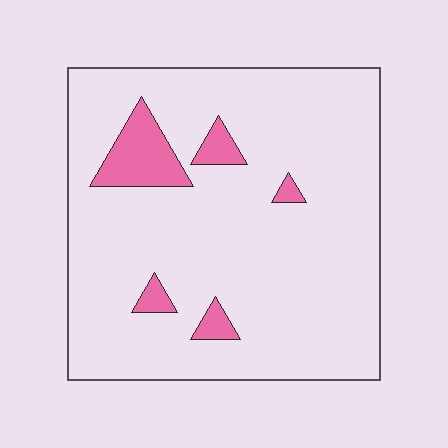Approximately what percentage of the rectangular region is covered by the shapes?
Approximately 10%.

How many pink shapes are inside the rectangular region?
5.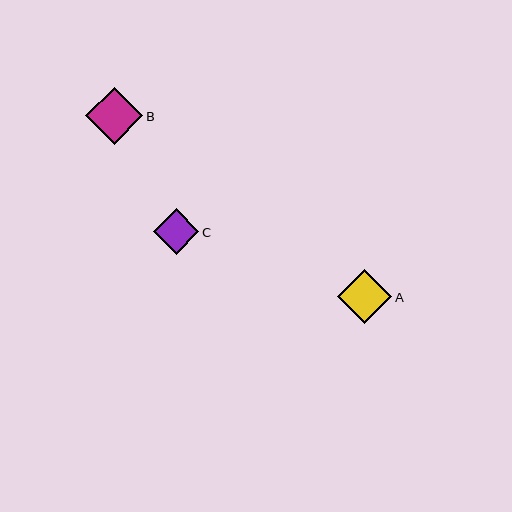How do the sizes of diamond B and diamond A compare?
Diamond B and diamond A are approximately the same size.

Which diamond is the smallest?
Diamond C is the smallest with a size of approximately 45 pixels.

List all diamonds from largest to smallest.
From largest to smallest: B, A, C.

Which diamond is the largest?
Diamond B is the largest with a size of approximately 57 pixels.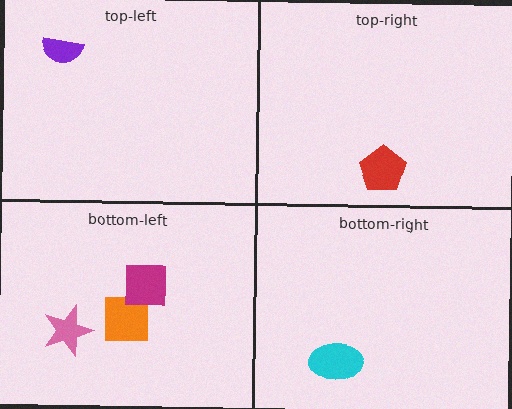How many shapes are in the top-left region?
1.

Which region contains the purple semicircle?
The top-left region.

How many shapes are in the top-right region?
1.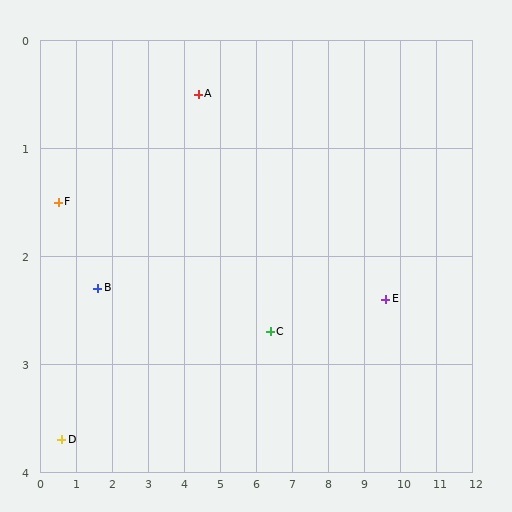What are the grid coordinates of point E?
Point E is at approximately (9.6, 2.4).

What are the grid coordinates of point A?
Point A is at approximately (4.4, 0.5).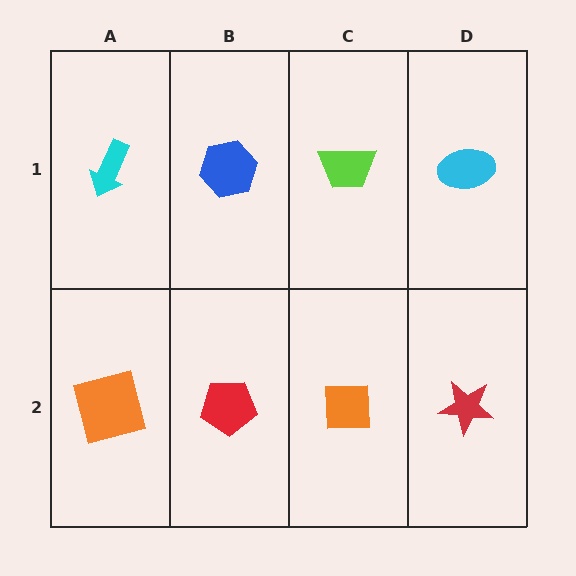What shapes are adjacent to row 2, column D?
A cyan ellipse (row 1, column D), an orange square (row 2, column C).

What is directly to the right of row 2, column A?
A red pentagon.